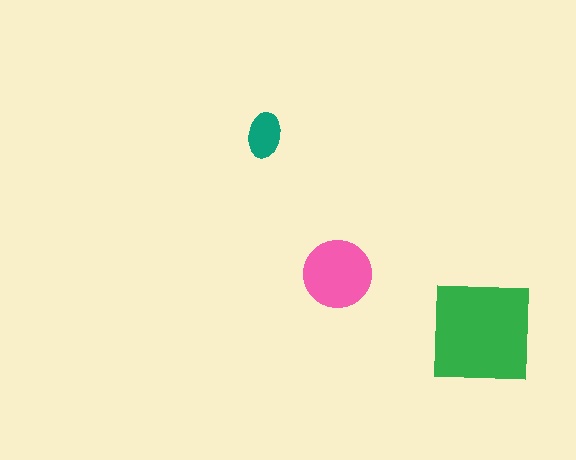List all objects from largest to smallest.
The green square, the pink circle, the teal ellipse.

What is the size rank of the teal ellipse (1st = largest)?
3rd.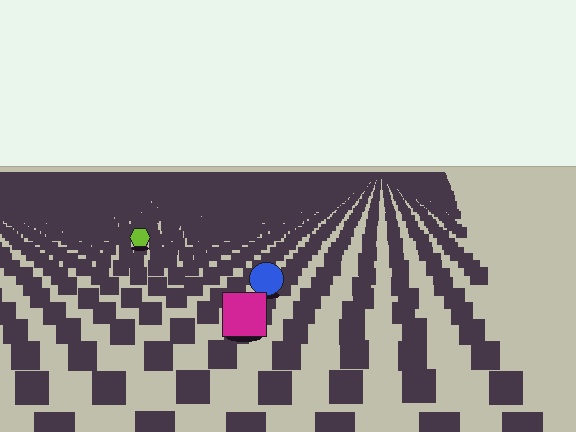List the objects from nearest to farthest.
From nearest to farthest: the magenta square, the blue circle, the lime hexagon.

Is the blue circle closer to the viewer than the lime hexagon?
Yes. The blue circle is closer — you can tell from the texture gradient: the ground texture is coarser near it.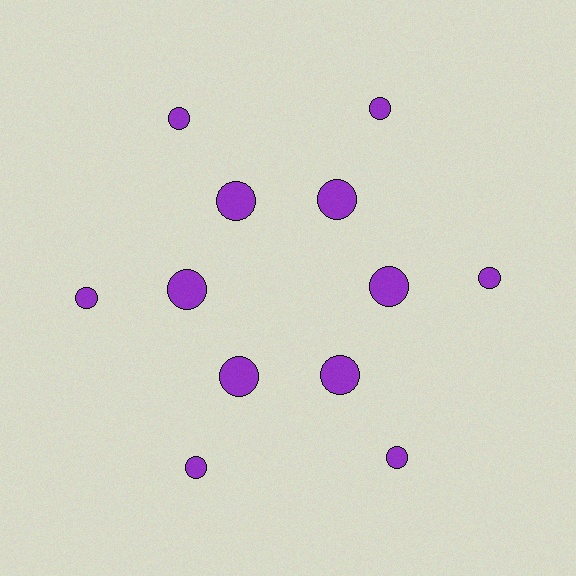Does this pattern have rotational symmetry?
Yes, this pattern has 6-fold rotational symmetry. It looks the same after rotating 60 degrees around the center.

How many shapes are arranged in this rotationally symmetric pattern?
There are 12 shapes, arranged in 6 groups of 2.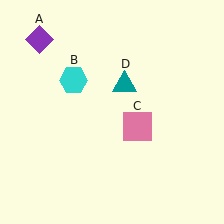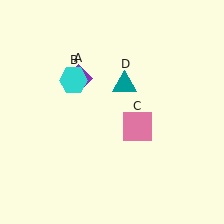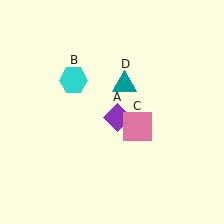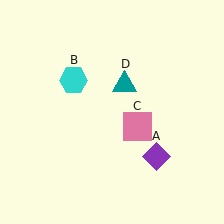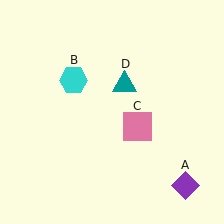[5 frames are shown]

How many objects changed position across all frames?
1 object changed position: purple diamond (object A).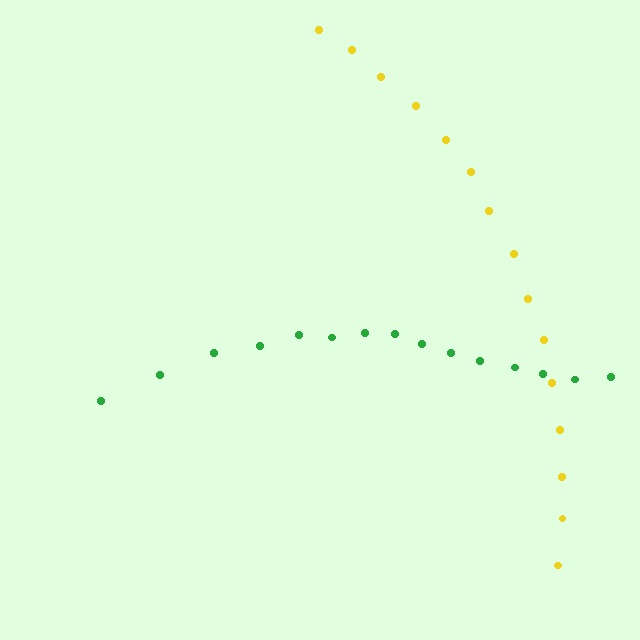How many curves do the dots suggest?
There are 2 distinct paths.